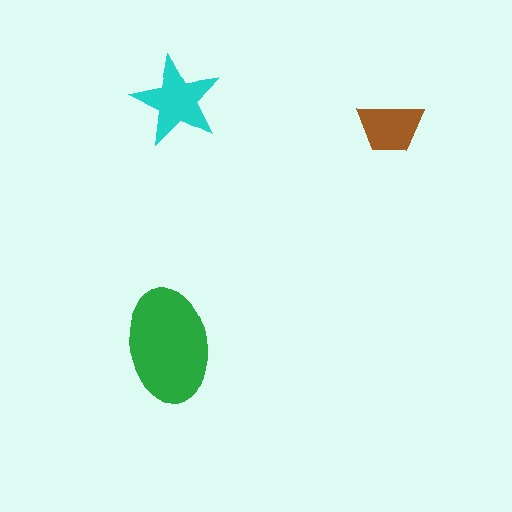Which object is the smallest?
The brown trapezoid.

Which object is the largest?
The green ellipse.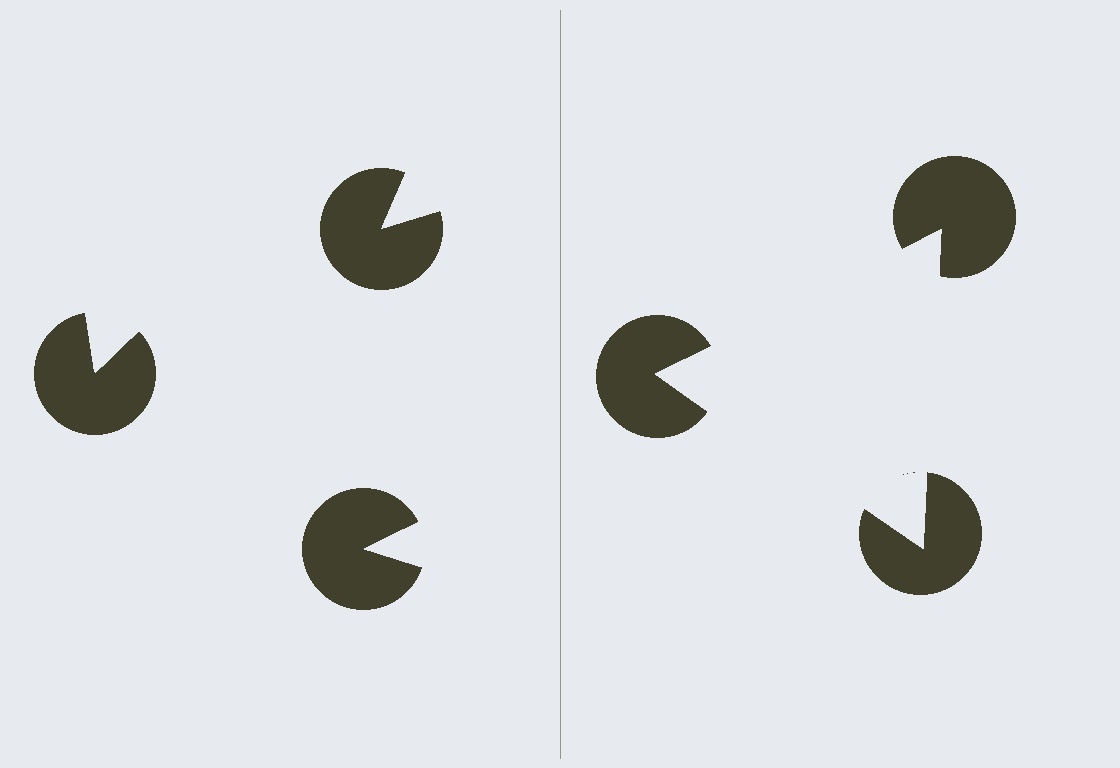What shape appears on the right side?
An illusory triangle.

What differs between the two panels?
The pac-man discs are positioned identically on both sides; only the wedge orientations differ. On the right they align to a triangle; on the left they are misaligned.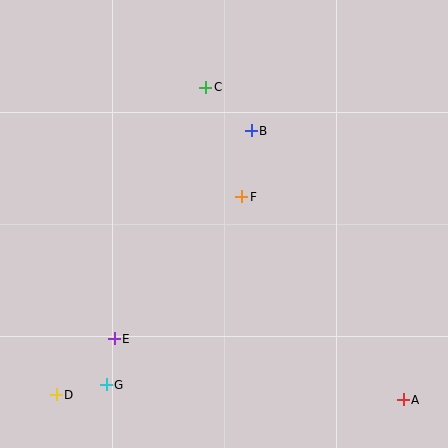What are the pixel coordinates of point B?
Point B is at (251, 131).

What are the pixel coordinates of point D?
Point D is at (56, 395).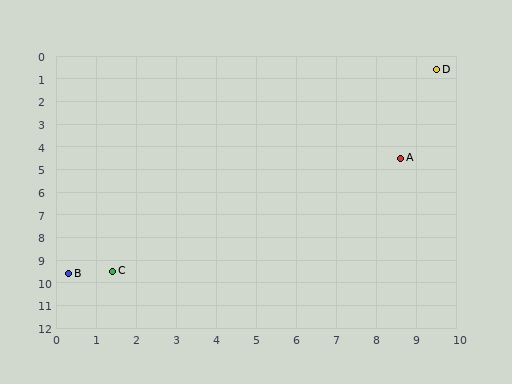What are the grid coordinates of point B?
Point B is at approximately (0.3, 9.6).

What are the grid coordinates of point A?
Point A is at approximately (8.6, 4.5).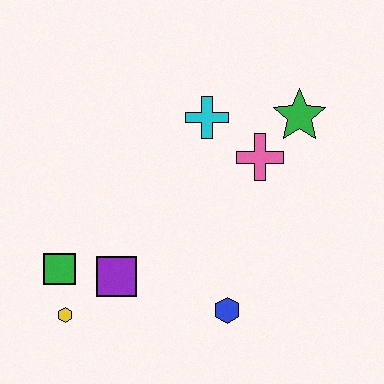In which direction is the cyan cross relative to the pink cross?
The cyan cross is to the left of the pink cross.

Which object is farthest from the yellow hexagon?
The green star is farthest from the yellow hexagon.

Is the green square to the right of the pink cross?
No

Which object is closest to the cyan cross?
The pink cross is closest to the cyan cross.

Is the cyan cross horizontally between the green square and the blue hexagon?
Yes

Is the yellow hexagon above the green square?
No